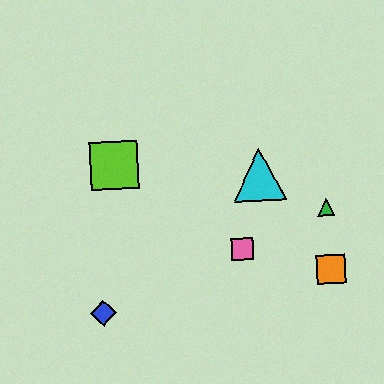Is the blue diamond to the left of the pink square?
Yes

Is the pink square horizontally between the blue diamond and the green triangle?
Yes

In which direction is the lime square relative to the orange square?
The lime square is to the left of the orange square.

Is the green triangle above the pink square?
Yes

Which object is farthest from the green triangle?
The blue diamond is farthest from the green triangle.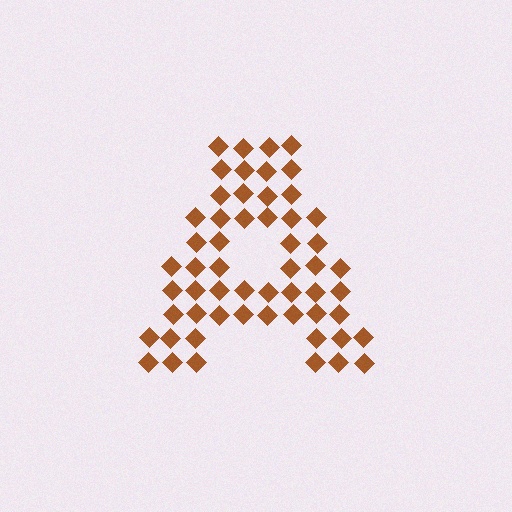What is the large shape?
The large shape is the letter A.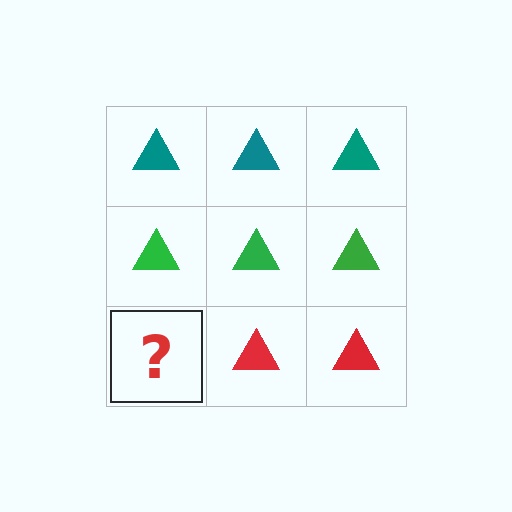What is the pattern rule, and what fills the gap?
The rule is that each row has a consistent color. The gap should be filled with a red triangle.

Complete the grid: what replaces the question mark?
The question mark should be replaced with a red triangle.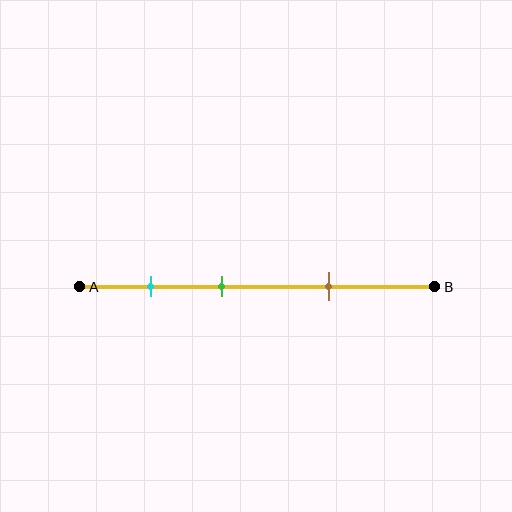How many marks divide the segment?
There are 3 marks dividing the segment.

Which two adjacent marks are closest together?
The cyan and green marks are the closest adjacent pair.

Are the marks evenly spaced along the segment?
Yes, the marks are approximately evenly spaced.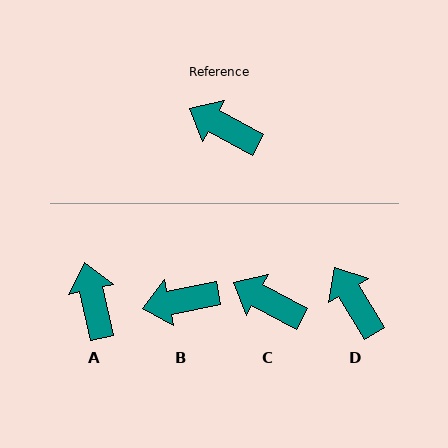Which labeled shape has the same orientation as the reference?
C.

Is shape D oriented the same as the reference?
No, it is off by about 30 degrees.